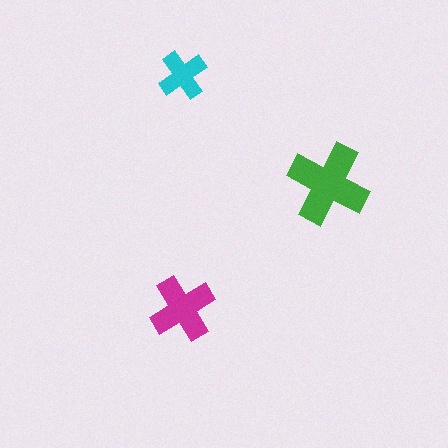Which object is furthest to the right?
The green cross is rightmost.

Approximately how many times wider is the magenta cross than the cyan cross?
About 1.5 times wider.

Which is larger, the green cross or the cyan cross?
The green one.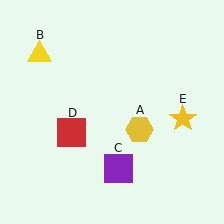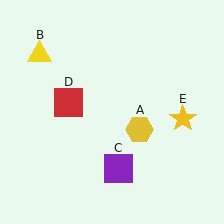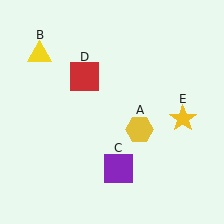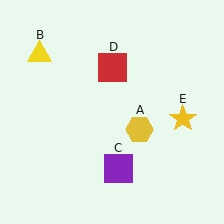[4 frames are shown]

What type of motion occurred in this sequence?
The red square (object D) rotated clockwise around the center of the scene.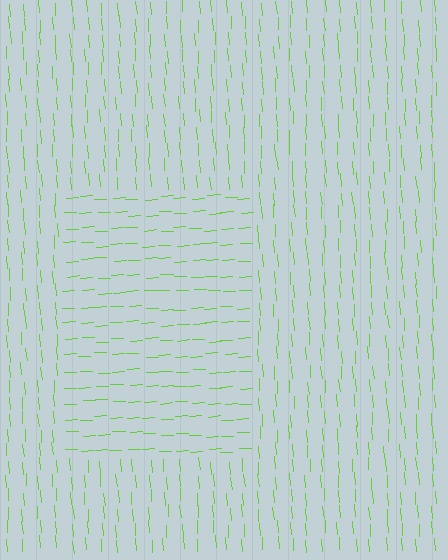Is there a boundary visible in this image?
Yes, there is a texture boundary formed by a change in line orientation.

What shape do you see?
I see a rectangle.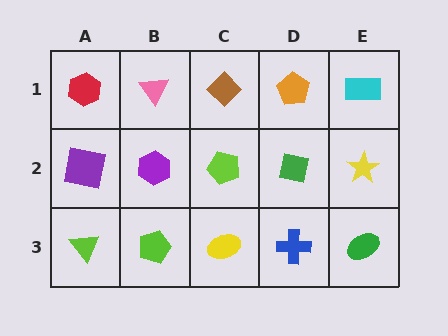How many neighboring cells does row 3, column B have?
3.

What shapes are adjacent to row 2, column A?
A red hexagon (row 1, column A), a lime triangle (row 3, column A), a purple hexagon (row 2, column B).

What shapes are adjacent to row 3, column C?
A lime pentagon (row 2, column C), a lime pentagon (row 3, column B), a blue cross (row 3, column D).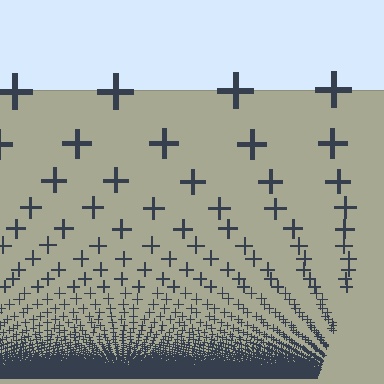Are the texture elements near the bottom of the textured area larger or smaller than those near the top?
Smaller. The gradient is inverted — elements near the bottom are smaller and denser.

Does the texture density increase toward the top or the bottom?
Density increases toward the bottom.